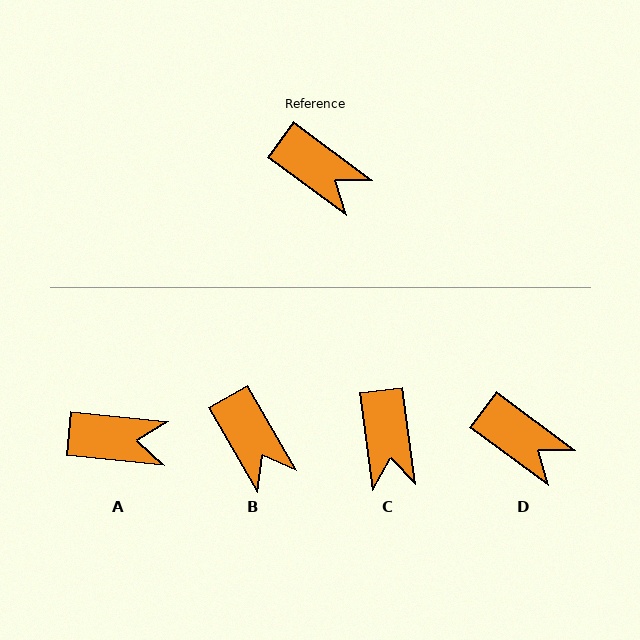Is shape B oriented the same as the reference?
No, it is off by about 23 degrees.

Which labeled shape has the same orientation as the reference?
D.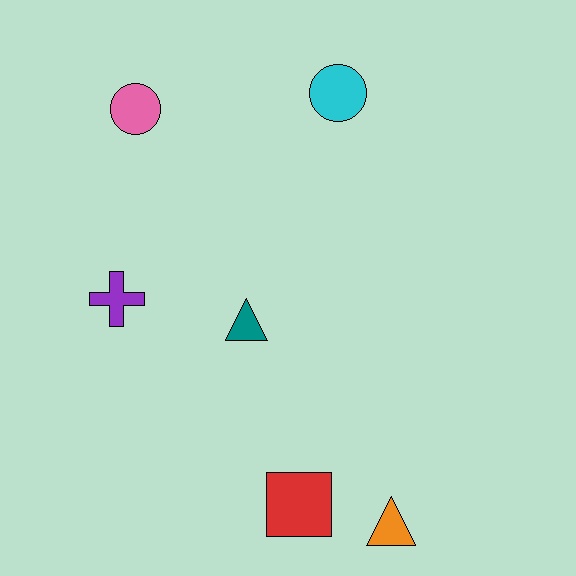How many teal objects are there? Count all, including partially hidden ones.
There is 1 teal object.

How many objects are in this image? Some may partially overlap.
There are 6 objects.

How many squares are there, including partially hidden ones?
There is 1 square.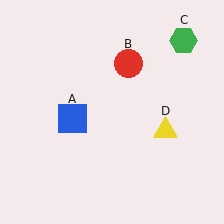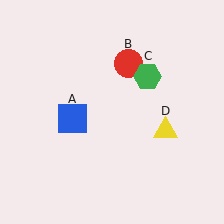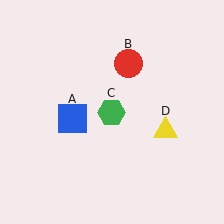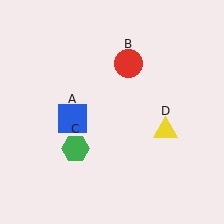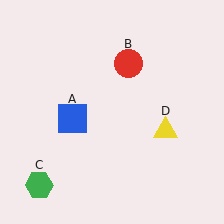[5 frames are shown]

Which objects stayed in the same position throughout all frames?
Blue square (object A) and red circle (object B) and yellow triangle (object D) remained stationary.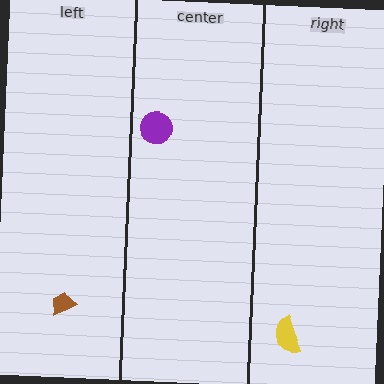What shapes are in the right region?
The yellow semicircle.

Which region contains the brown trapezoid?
The left region.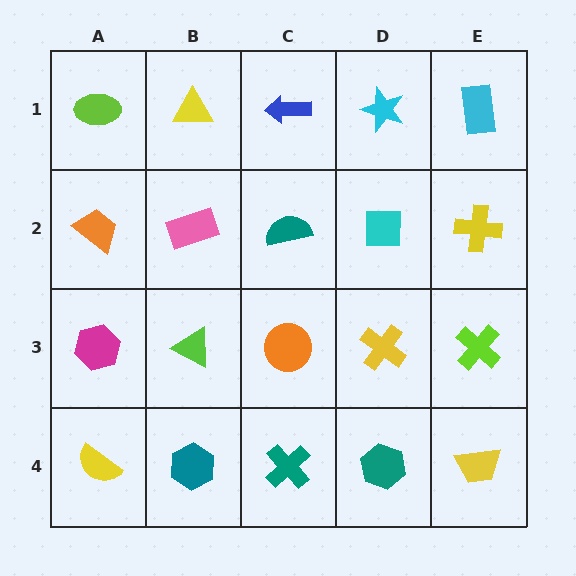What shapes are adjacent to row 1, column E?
A yellow cross (row 2, column E), a cyan star (row 1, column D).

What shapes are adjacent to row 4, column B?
A lime triangle (row 3, column B), a yellow semicircle (row 4, column A), a teal cross (row 4, column C).